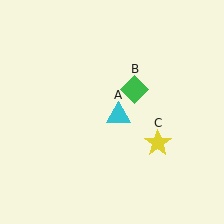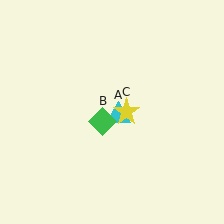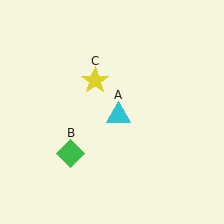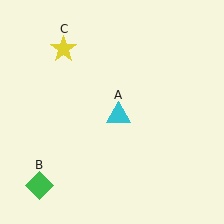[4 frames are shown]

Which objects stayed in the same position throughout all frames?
Cyan triangle (object A) remained stationary.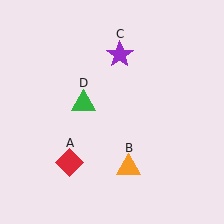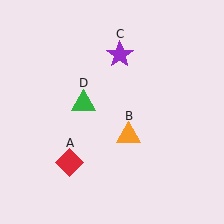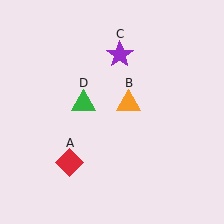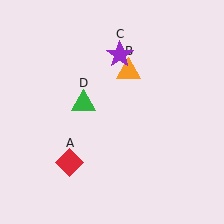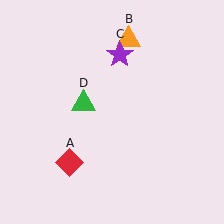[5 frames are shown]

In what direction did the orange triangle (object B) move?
The orange triangle (object B) moved up.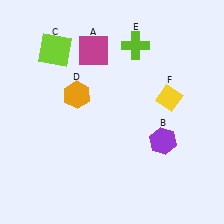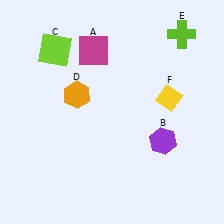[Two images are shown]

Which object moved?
The lime cross (E) moved right.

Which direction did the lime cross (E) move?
The lime cross (E) moved right.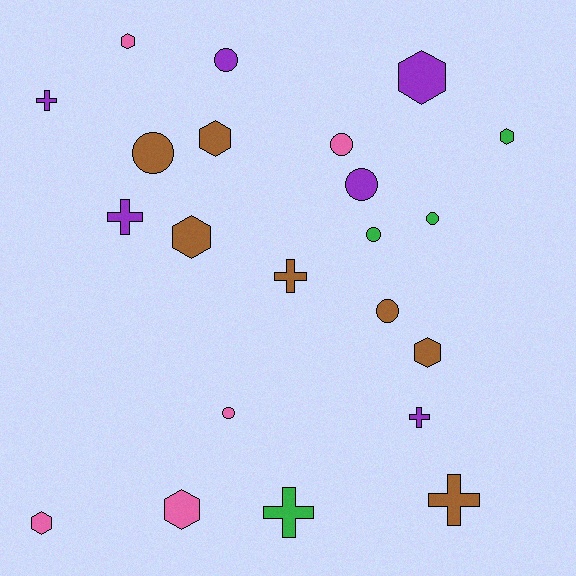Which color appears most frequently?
Brown, with 7 objects.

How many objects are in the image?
There are 22 objects.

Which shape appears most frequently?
Hexagon, with 8 objects.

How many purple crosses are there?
There are 3 purple crosses.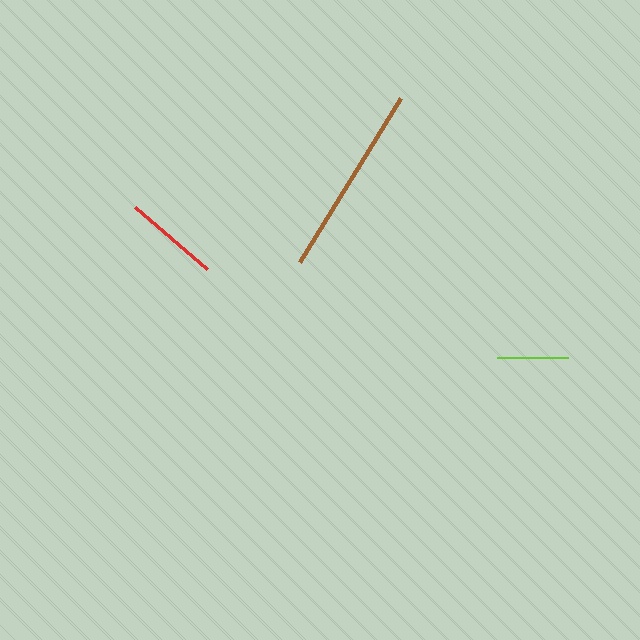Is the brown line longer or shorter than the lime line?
The brown line is longer than the lime line.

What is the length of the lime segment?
The lime segment is approximately 72 pixels long.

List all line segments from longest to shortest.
From longest to shortest: brown, red, lime.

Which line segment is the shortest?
The lime line is the shortest at approximately 72 pixels.